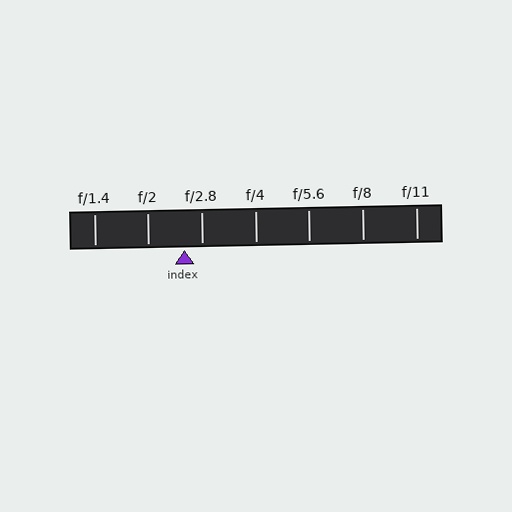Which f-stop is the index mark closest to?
The index mark is closest to f/2.8.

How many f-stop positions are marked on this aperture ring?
There are 7 f-stop positions marked.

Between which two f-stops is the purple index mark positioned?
The index mark is between f/2 and f/2.8.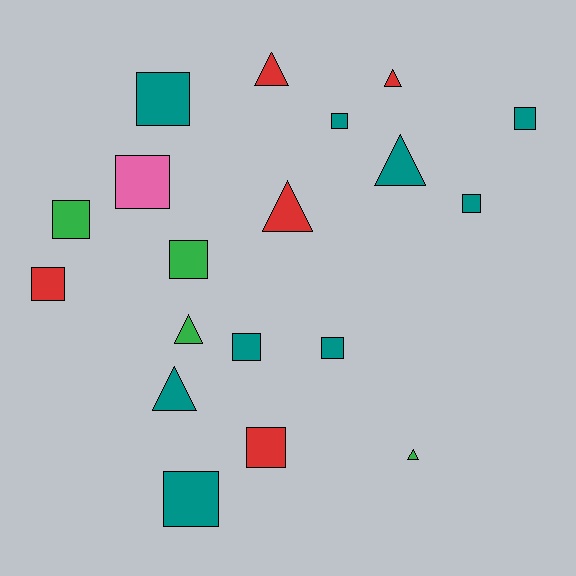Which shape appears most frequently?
Square, with 12 objects.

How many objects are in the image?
There are 19 objects.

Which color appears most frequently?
Teal, with 9 objects.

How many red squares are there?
There are 2 red squares.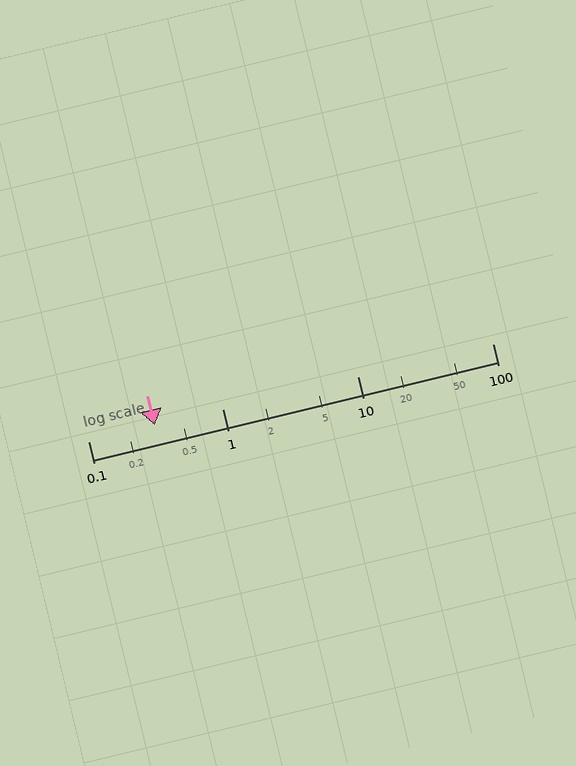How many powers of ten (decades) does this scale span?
The scale spans 3 decades, from 0.1 to 100.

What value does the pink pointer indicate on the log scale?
The pointer indicates approximately 0.31.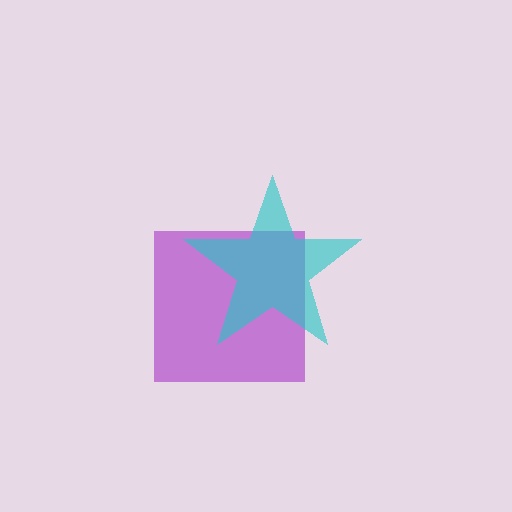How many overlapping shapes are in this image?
There are 2 overlapping shapes in the image.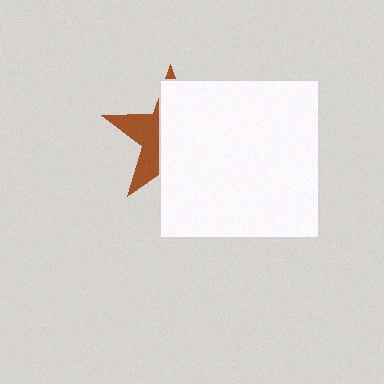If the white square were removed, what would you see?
You would see the complete brown star.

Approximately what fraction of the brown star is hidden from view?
Roughly 64% of the brown star is hidden behind the white square.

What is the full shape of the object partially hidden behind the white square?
The partially hidden object is a brown star.